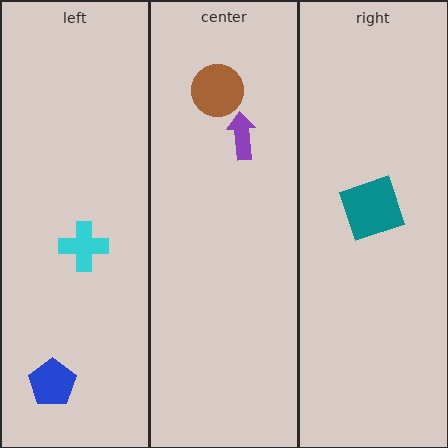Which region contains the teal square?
The right region.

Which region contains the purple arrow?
The center region.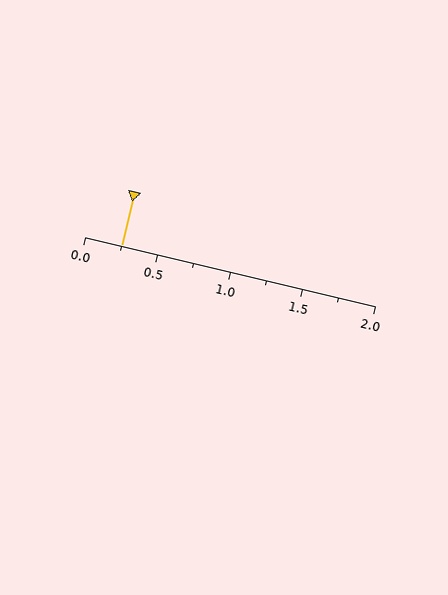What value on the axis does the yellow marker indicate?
The marker indicates approximately 0.25.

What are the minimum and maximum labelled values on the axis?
The axis runs from 0.0 to 2.0.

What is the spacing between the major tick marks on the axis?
The major ticks are spaced 0.5 apart.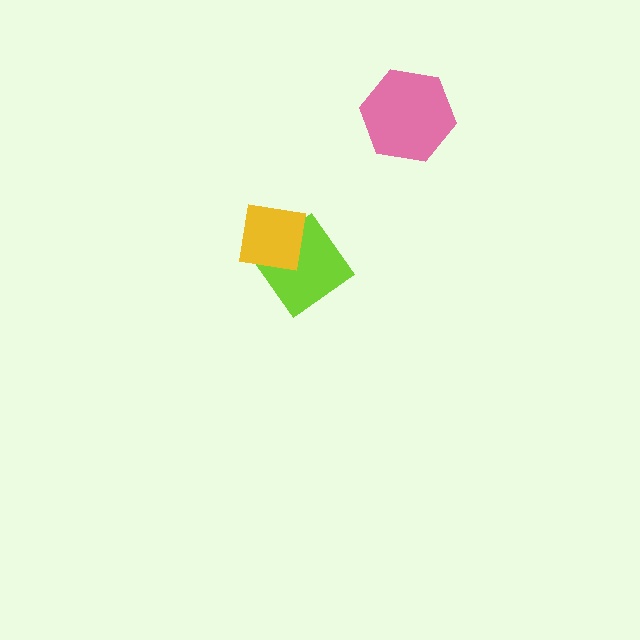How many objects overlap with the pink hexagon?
0 objects overlap with the pink hexagon.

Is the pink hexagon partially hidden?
No, no other shape covers it.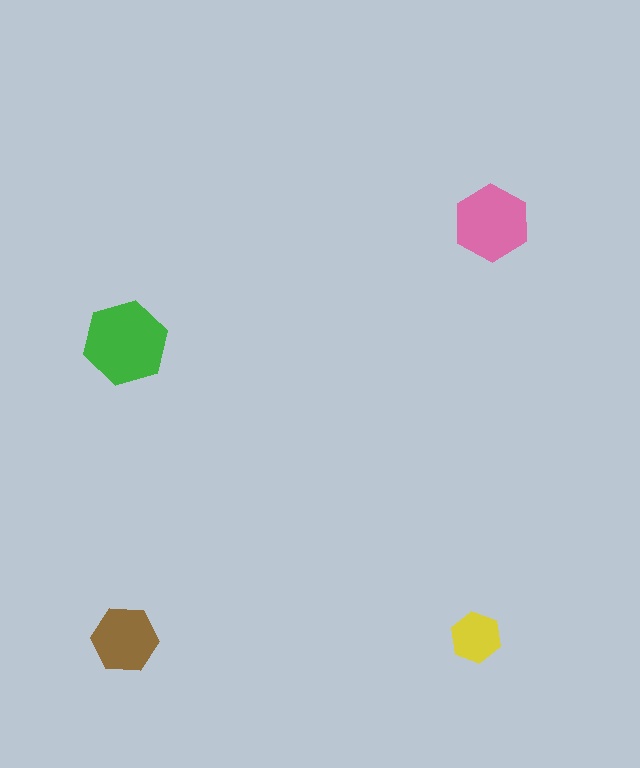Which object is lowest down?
The brown hexagon is bottommost.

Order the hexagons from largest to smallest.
the green one, the pink one, the brown one, the yellow one.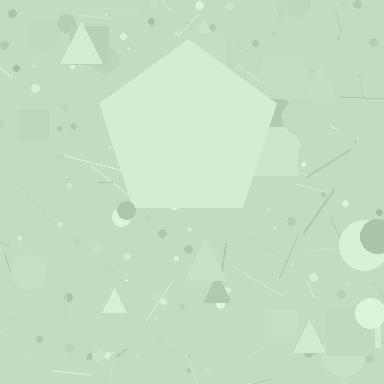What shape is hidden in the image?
A pentagon is hidden in the image.